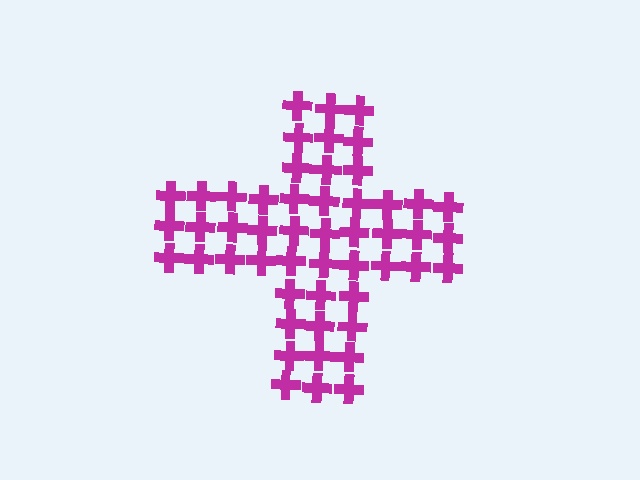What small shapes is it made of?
It is made of small crosses.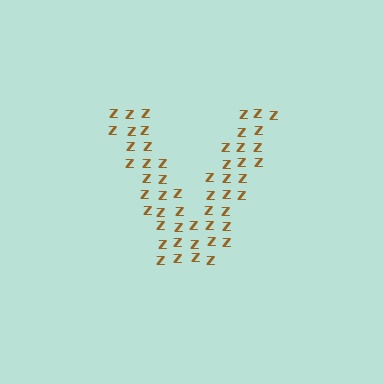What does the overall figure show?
The overall figure shows the letter V.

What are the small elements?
The small elements are letter Z's.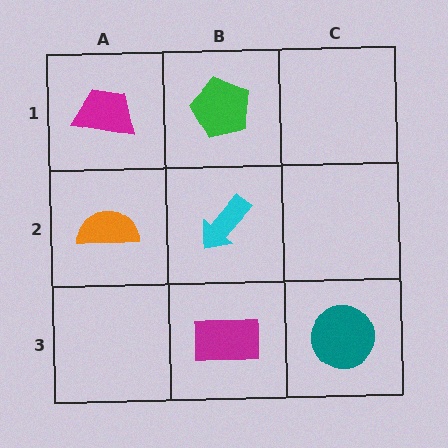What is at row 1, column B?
A green pentagon.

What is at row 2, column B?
A cyan arrow.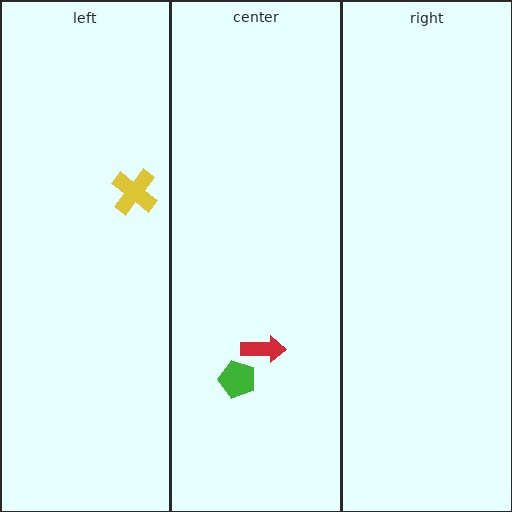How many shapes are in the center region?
2.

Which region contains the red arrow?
The center region.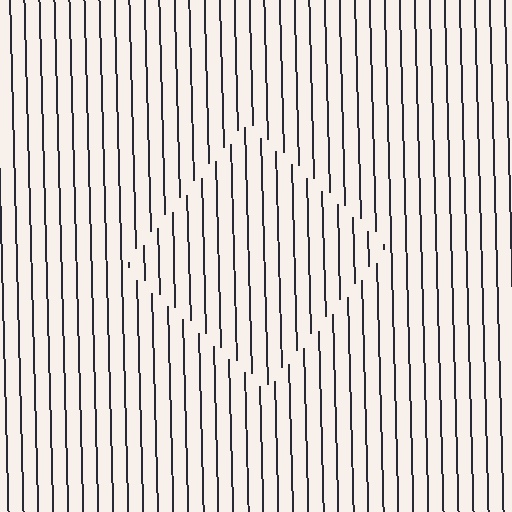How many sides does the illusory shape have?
4 sides — the line-ends trace a square.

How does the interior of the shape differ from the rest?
The interior of the shape contains the same grating, shifted by half a period — the contour is defined by the phase discontinuity where line-ends from the inner and outer gratings abut.